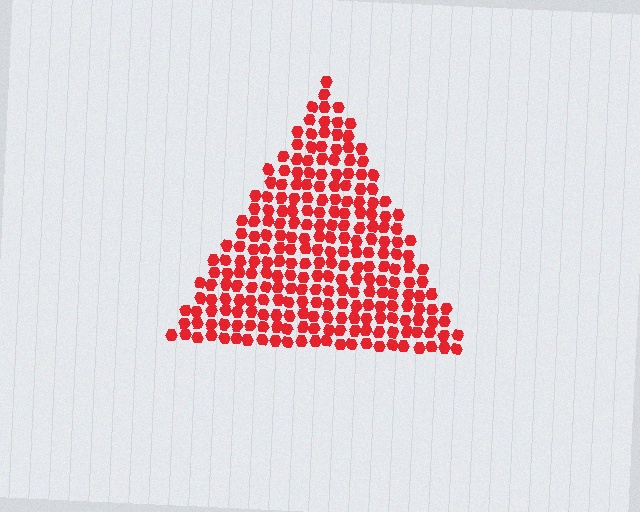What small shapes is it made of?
It is made of small hexagons.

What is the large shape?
The large shape is a triangle.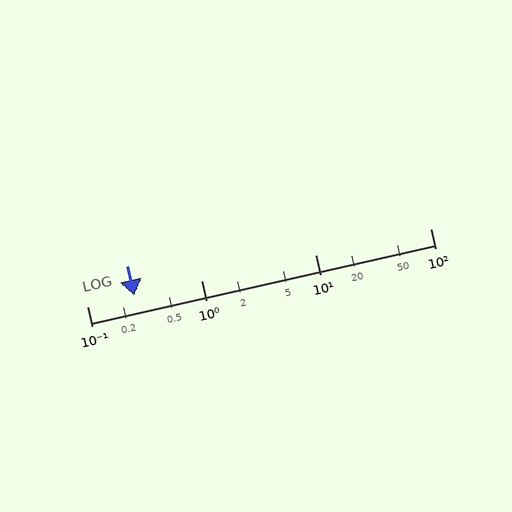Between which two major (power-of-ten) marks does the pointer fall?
The pointer is between 0.1 and 1.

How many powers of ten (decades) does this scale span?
The scale spans 3 decades, from 0.1 to 100.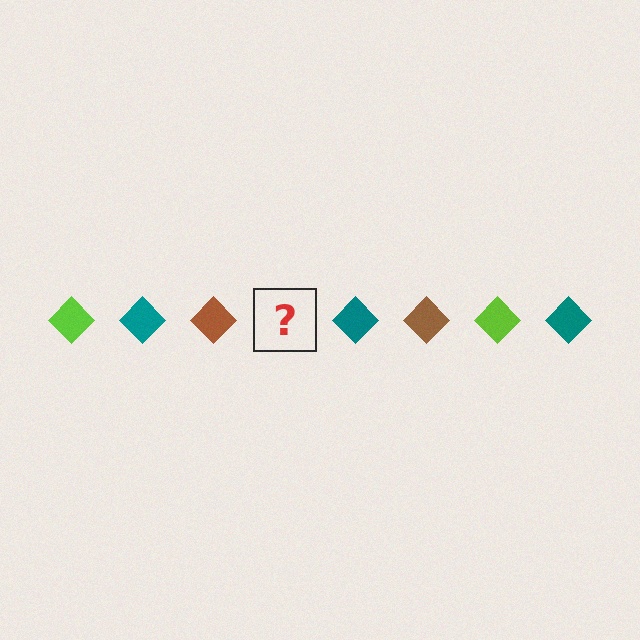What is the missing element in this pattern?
The missing element is a lime diamond.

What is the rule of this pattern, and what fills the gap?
The rule is that the pattern cycles through lime, teal, brown diamonds. The gap should be filled with a lime diamond.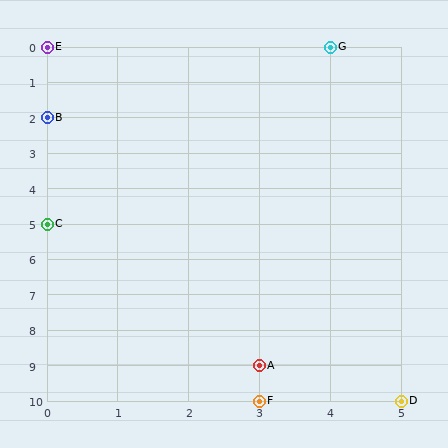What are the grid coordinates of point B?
Point B is at grid coordinates (0, 2).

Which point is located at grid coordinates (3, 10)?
Point F is at (3, 10).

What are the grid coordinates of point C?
Point C is at grid coordinates (0, 5).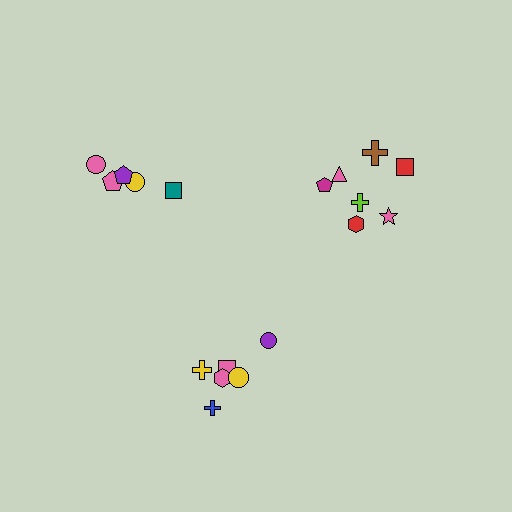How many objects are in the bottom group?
There are 6 objects.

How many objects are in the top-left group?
There are 5 objects.